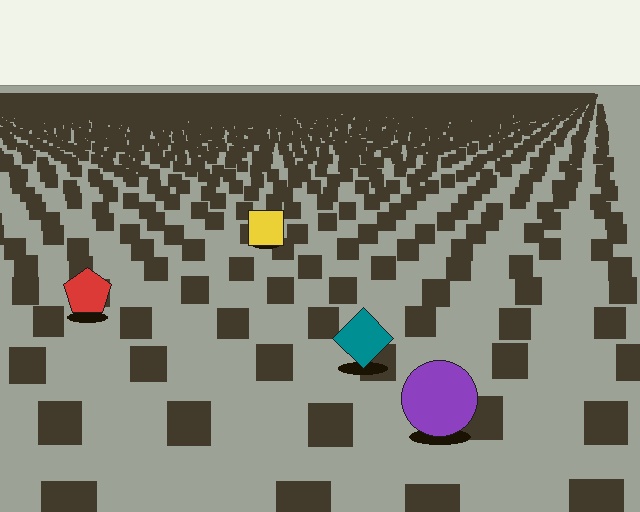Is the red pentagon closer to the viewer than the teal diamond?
No. The teal diamond is closer — you can tell from the texture gradient: the ground texture is coarser near it.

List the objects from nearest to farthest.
From nearest to farthest: the purple circle, the teal diamond, the red pentagon, the yellow square.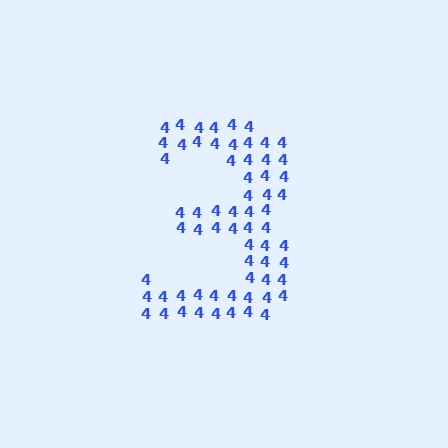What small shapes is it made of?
It is made of small digit 4's.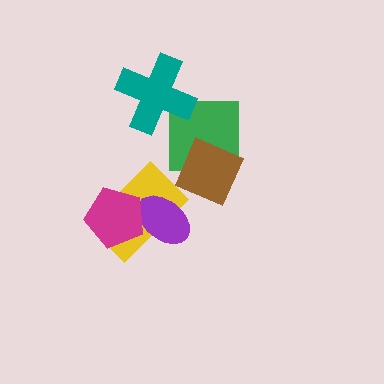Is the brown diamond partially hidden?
No, no other shape covers it.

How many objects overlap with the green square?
2 objects overlap with the green square.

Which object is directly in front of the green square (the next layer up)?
The teal cross is directly in front of the green square.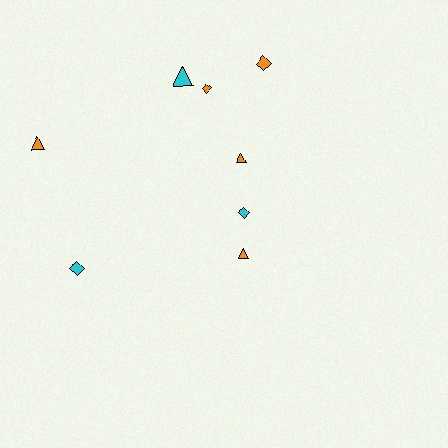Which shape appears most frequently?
Triangle, with 4 objects.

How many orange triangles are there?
There are 3 orange triangles.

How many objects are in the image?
There are 8 objects.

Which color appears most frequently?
Orange, with 5 objects.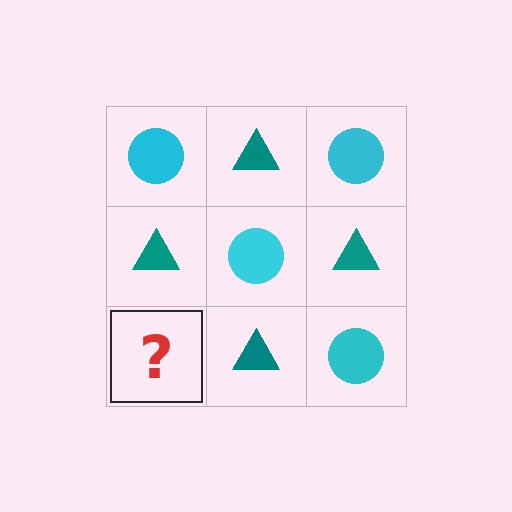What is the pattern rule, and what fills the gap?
The rule is that it alternates cyan circle and teal triangle in a checkerboard pattern. The gap should be filled with a cyan circle.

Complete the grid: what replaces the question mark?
The question mark should be replaced with a cyan circle.